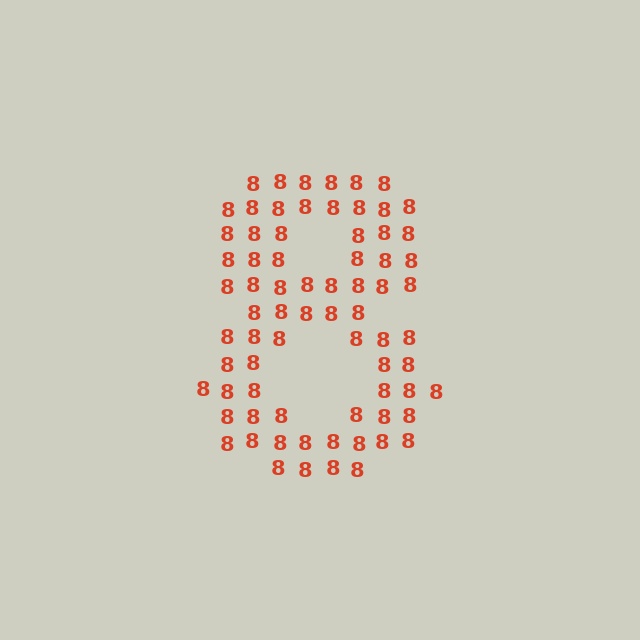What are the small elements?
The small elements are digit 8's.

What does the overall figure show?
The overall figure shows the digit 8.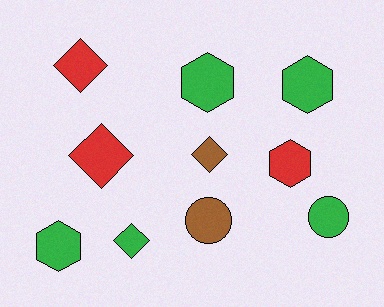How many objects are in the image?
There are 10 objects.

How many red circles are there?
There are no red circles.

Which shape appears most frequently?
Diamond, with 4 objects.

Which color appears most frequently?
Green, with 5 objects.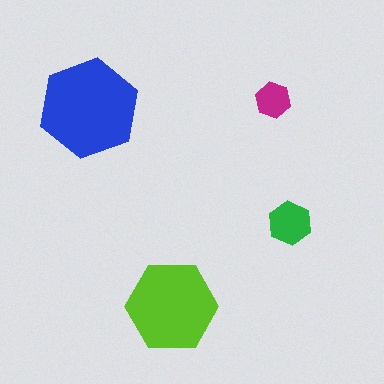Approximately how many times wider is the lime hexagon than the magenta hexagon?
About 2.5 times wider.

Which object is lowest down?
The lime hexagon is bottommost.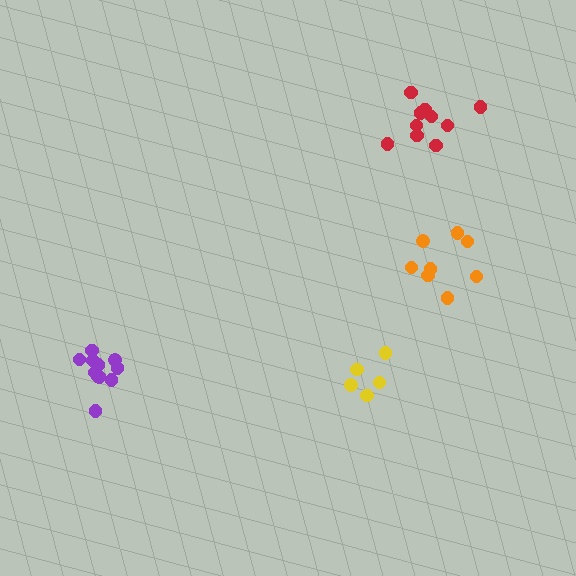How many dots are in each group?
Group 1: 8 dots, Group 2: 5 dots, Group 3: 10 dots, Group 4: 11 dots (34 total).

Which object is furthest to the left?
The purple cluster is leftmost.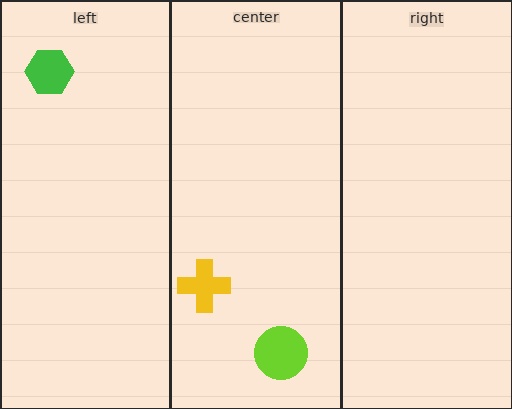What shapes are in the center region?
The lime circle, the yellow cross.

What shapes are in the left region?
The green hexagon.